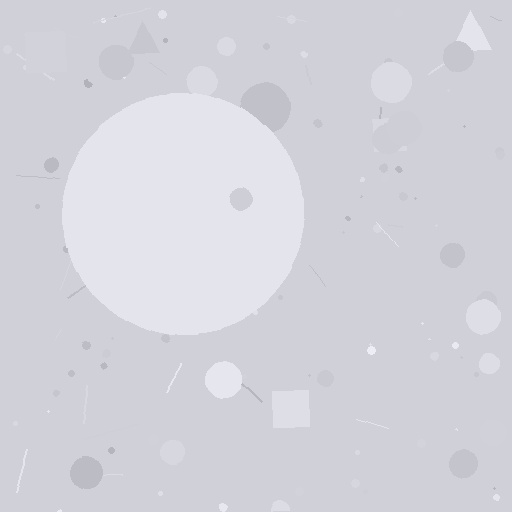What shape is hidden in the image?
A circle is hidden in the image.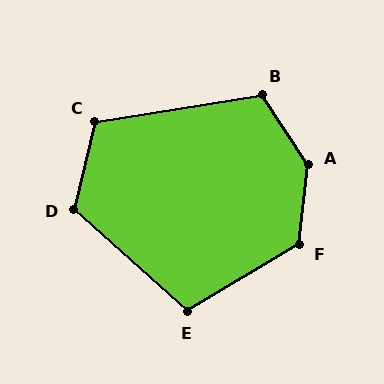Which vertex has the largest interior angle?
A, at approximately 140 degrees.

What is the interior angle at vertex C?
Approximately 113 degrees (obtuse).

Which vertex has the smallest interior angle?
E, at approximately 107 degrees.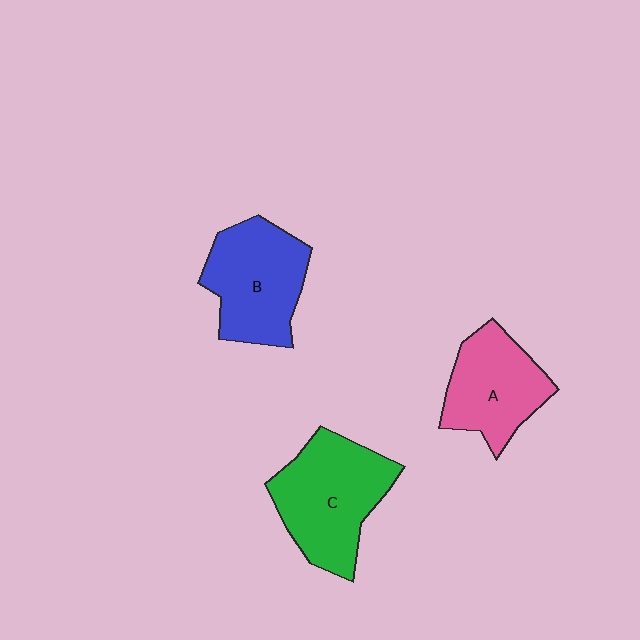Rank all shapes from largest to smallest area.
From largest to smallest: C (green), B (blue), A (pink).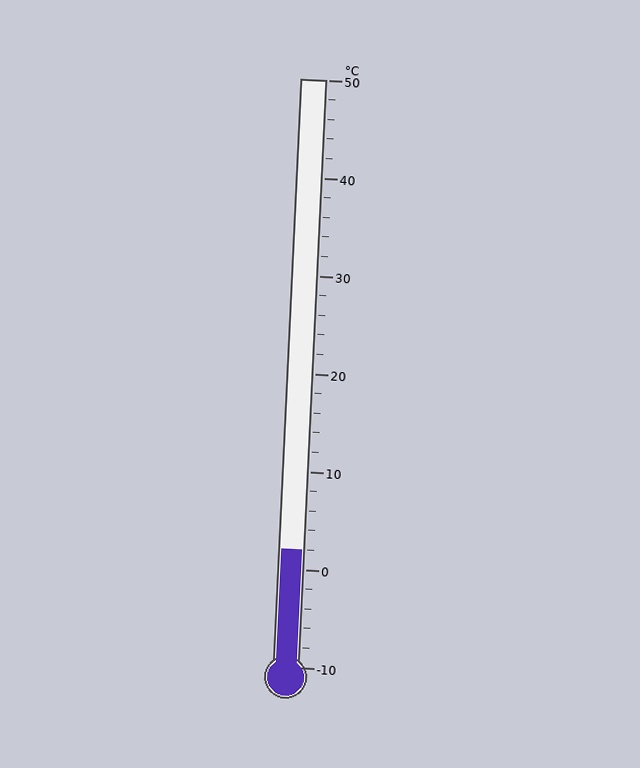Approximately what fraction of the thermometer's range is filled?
The thermometer is filled to approximately 20% of its range.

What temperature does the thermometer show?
The thermometer shows approximately 2°C.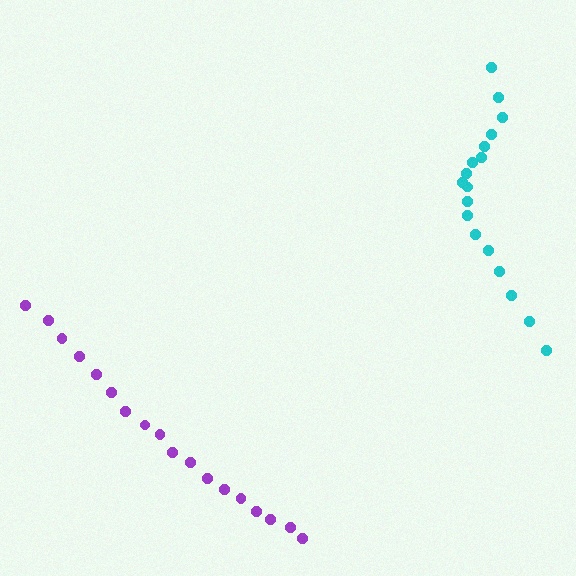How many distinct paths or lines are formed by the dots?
There are 2 distinct paths.